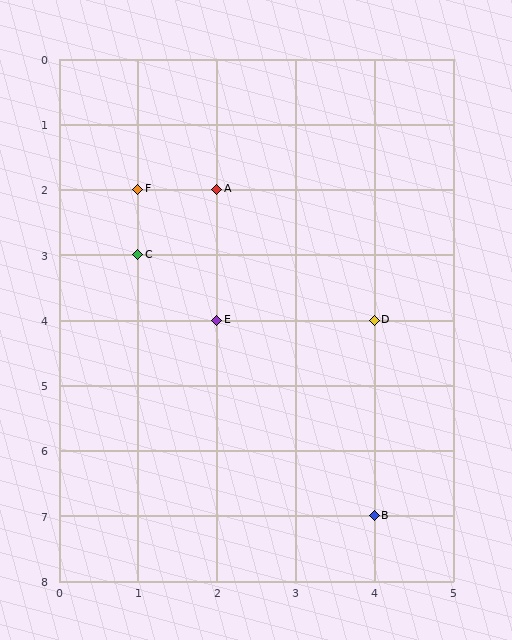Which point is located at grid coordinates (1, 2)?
Point F is at (1, 2).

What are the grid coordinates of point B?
Point B is at grid coordinates (4, 7).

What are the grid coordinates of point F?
Point F is at grid coordinates (1, 2).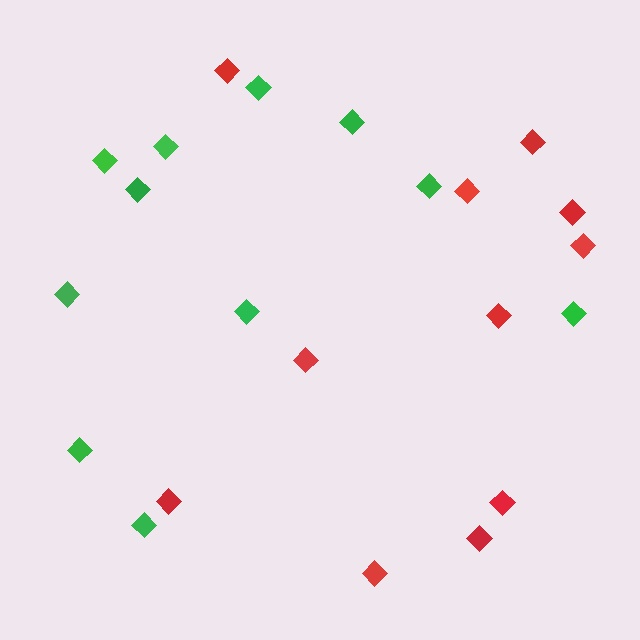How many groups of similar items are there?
There are 2 groups: one group of red diamonds (11) and one group of green diamonds (11).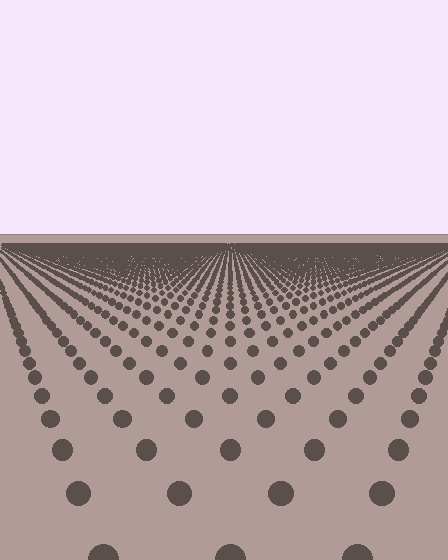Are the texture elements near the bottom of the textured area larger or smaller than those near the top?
Larger. Near the bottom, elements are closer to the viewer and appear at a bigger on-screen size.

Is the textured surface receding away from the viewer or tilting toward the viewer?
The surface is receding away from the viewer. Texture elements get smaller and denser toward the top.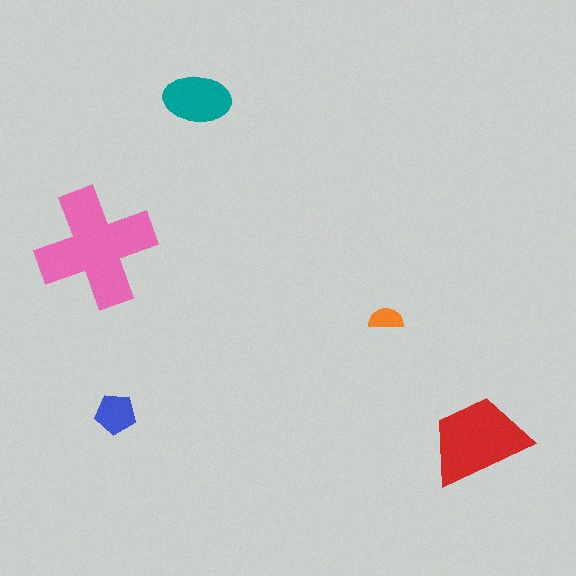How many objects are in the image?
There are 5 objects in the image.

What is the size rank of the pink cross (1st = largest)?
1st.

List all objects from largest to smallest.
The pink cross, the red trapezoid, the teal ellipse, the blue pentagon, the orange semicircle.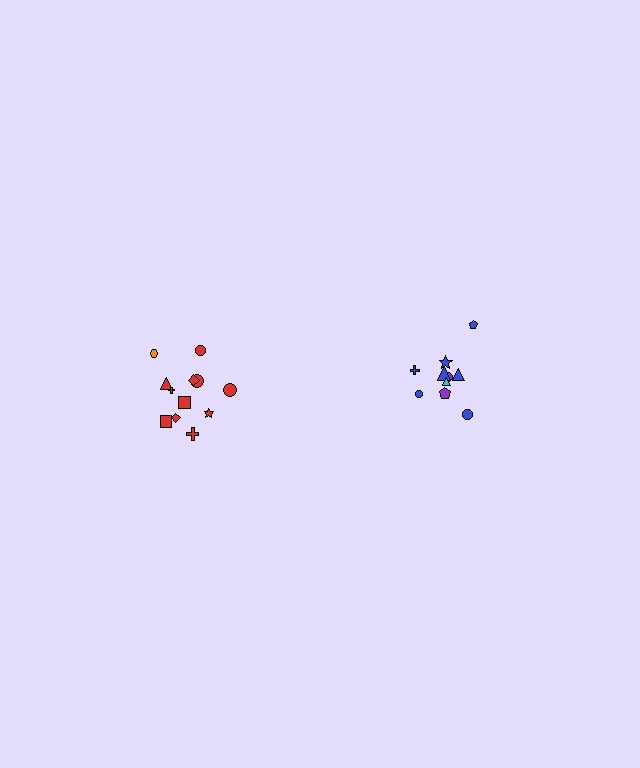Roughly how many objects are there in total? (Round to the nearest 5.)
Roughly 20 objects in total.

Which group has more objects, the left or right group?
The left group.